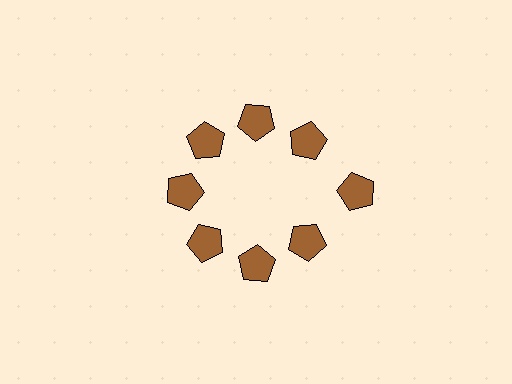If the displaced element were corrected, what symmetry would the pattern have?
It would have 8-fold rotational symmetry — the pattern would map onto itself every 45 degrees.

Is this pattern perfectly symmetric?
No. The 8 brown pentagons are arranged in a ring, but one element near the 3 o'clock position is pushed outward from the center, breaking the 8-fold rotational symmetry.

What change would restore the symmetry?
The symmetry would be restored by moving it inward, back onto the ring so that all 8 pentagons sit at equal angles and equal distance from the center.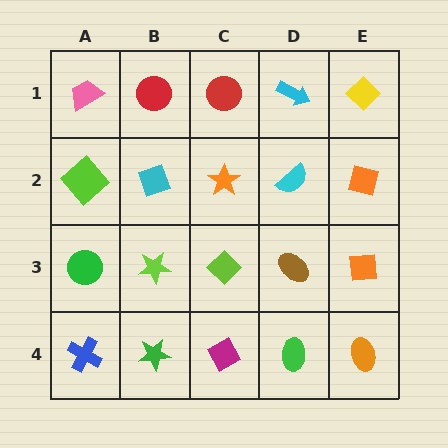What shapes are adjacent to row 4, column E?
An orange square (row 3, column E), a green ellipse (row 4, column D).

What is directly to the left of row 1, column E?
A cyan arrow.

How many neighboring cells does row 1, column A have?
2.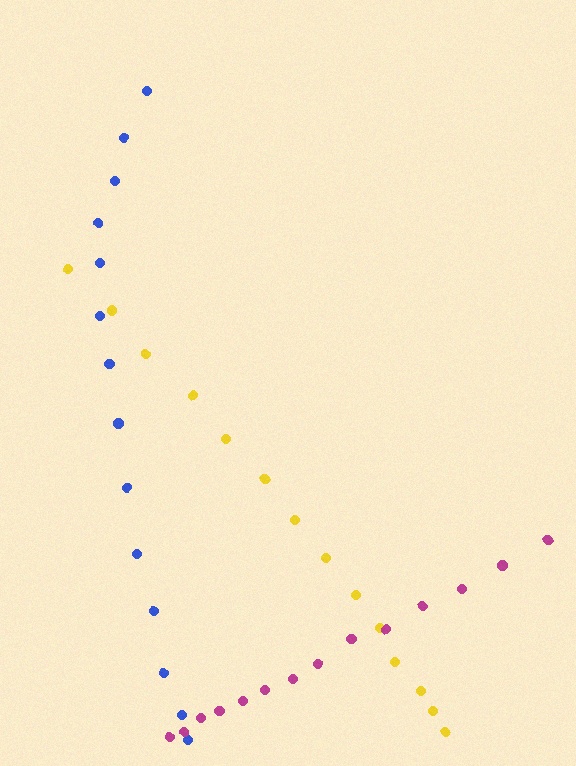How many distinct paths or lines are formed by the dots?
There are 3 distinct paths.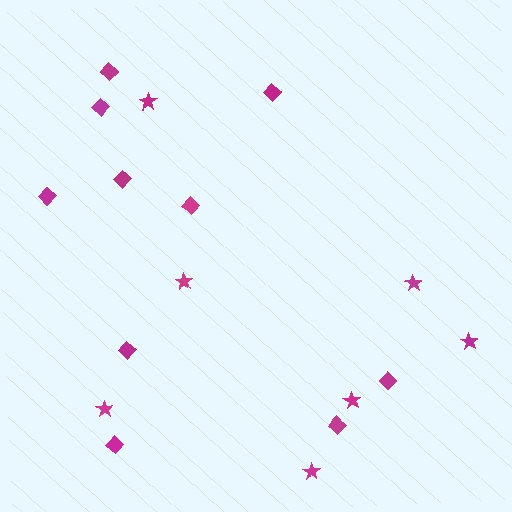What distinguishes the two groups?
There are 2 groups: one group of stars (7) and one group of diamonds (10).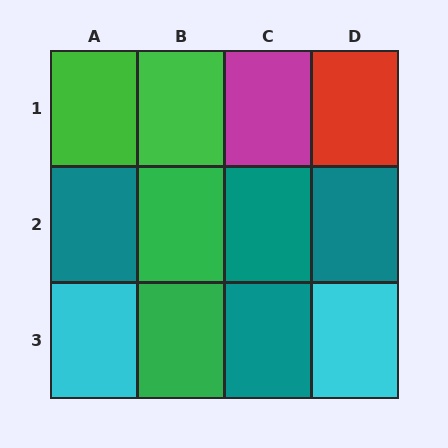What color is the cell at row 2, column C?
Teal.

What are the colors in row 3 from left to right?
Cyan, green, teal, cyan.